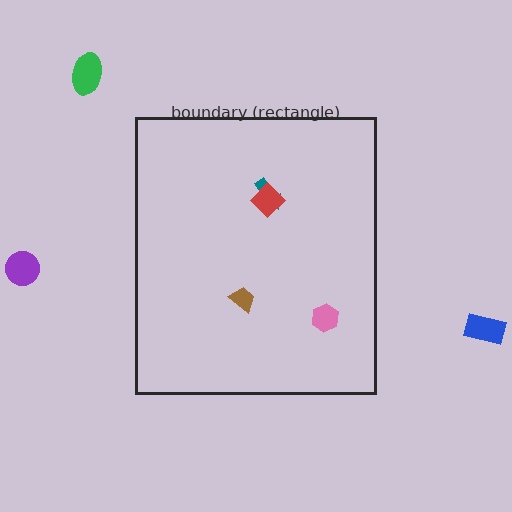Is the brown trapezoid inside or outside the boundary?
Inside.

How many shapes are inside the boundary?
4 inside, 3 outside.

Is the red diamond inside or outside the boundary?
Inside.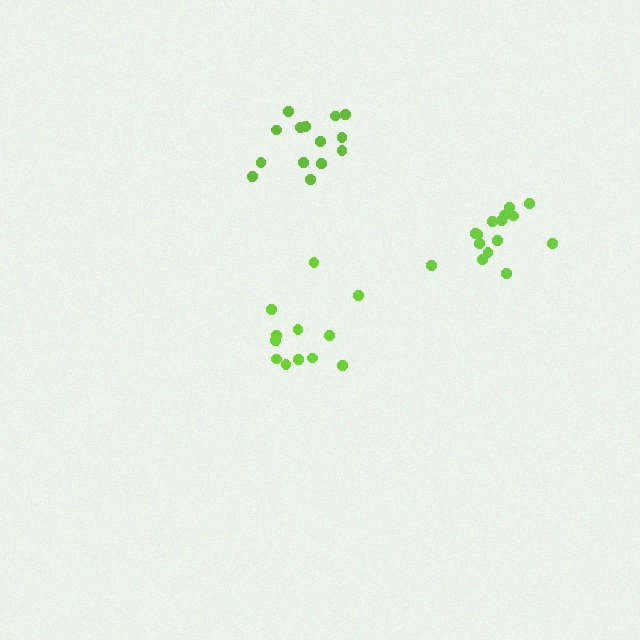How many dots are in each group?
Group 1: 15 dots, Group 2: 12 dots, Group 3: 14 dots (41 total).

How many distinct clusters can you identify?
There are 3 distinct clusters.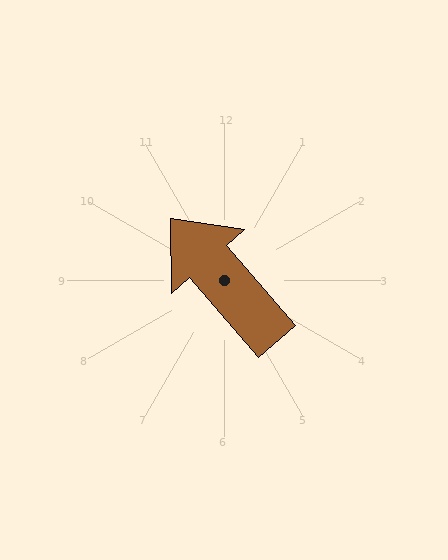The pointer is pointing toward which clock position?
Roughly 11 o'clock.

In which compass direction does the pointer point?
Northwest.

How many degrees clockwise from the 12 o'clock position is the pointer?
Approximately 319 degrees.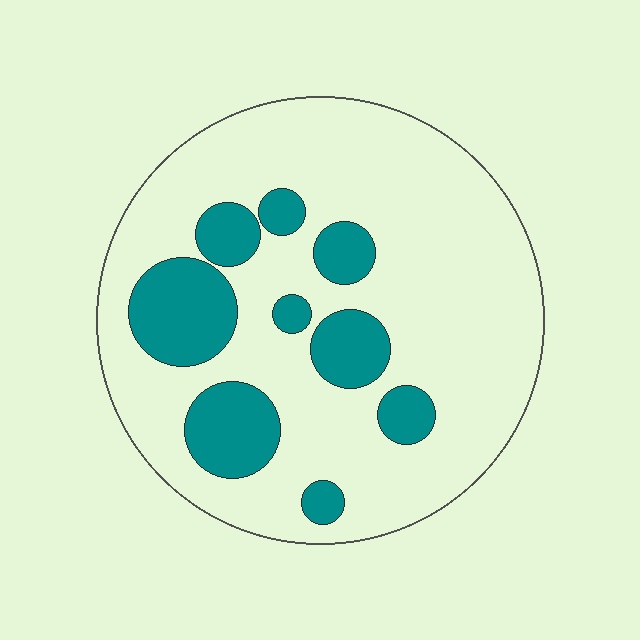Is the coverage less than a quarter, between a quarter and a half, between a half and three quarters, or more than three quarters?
Less than a quarter.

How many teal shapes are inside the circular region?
9.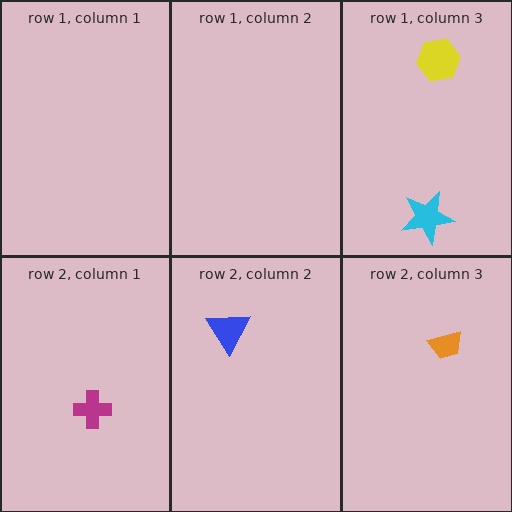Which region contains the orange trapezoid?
The row 2, column 3 region.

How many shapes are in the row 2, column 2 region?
1.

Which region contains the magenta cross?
The row 2, column 1 region.